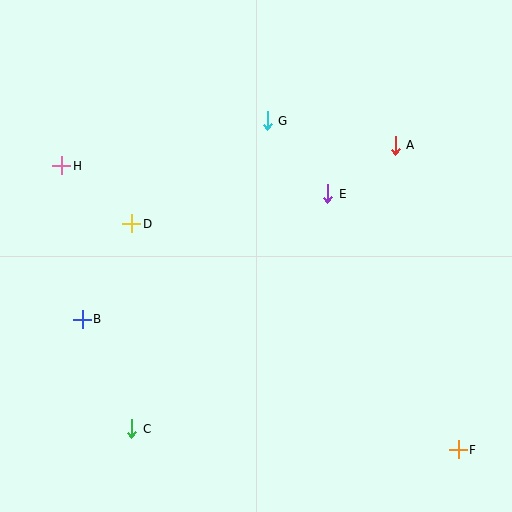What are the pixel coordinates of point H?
Point H is at (62, 166).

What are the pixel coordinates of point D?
Point D is at (132, 224).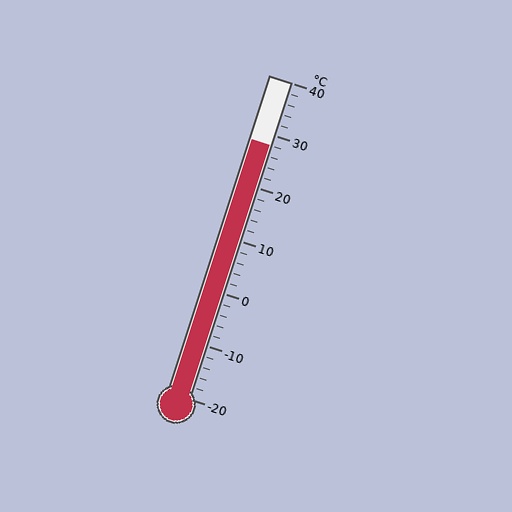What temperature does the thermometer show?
The thermometer shows approximately 28°C.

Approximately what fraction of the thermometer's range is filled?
The thermometer is filled to approximately 80% of its range.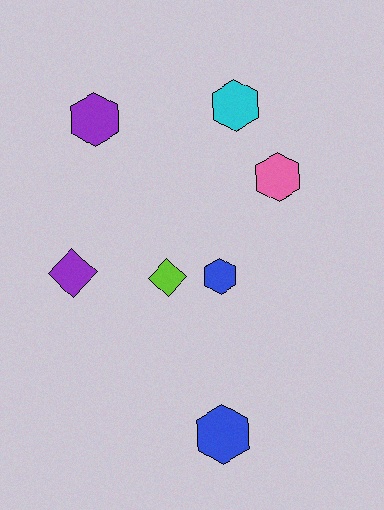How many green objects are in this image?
There are no green objects.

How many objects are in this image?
There are 7 objects.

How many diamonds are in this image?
There are 2 diamonds.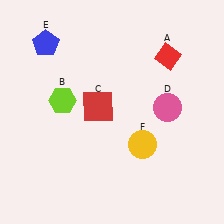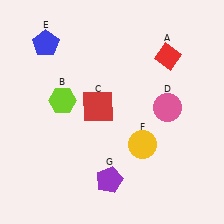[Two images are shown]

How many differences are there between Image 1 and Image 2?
There is 1 difference between the two images.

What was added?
A purple pentagon (G) was added in Image 2.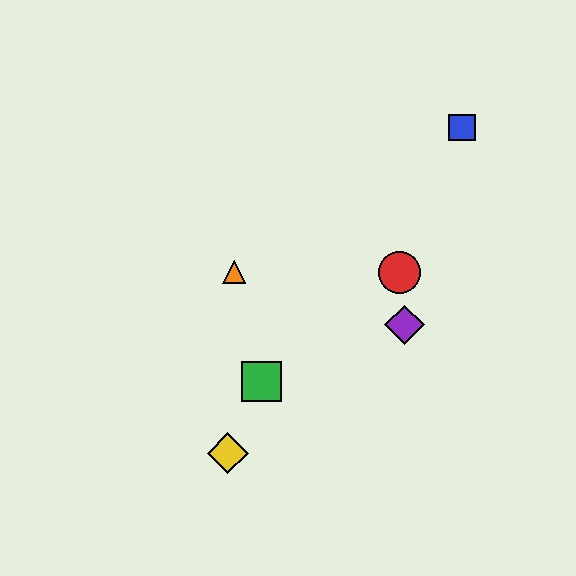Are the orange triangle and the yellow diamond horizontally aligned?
No, the orange triangle is at y≈272 and the yellow diamond is at y≈453.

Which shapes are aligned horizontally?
The red circle, the orange triangle are aligned horizontally.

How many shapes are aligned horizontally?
2 shapes (the red circle, the orange triangle) are aligned horizontally.